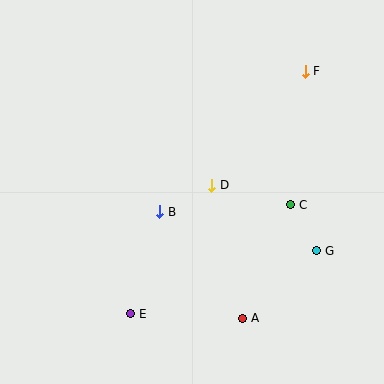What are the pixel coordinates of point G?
Point G is at (317, 251).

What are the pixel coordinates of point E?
Point E is at (131, 314).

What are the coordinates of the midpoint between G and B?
The midpoint between G and B is at (238, 231).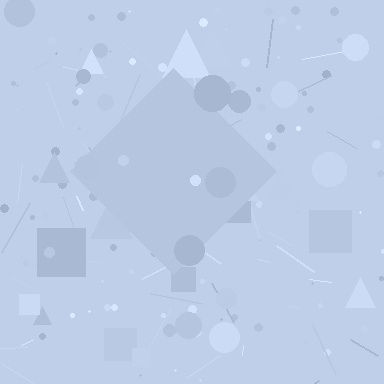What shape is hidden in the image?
A diamond is hidden in the image.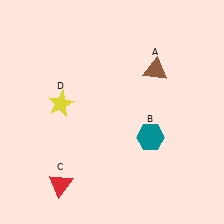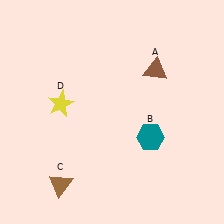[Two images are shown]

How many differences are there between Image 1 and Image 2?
There is 1 difference between the two images.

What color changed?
The triangle (C) changed from red in Image 1 to brown in Image 2.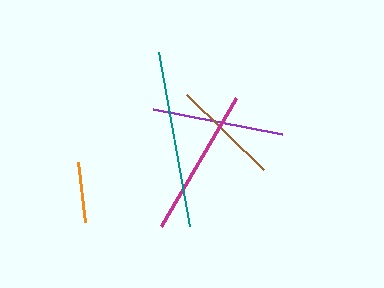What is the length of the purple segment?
The purple segment is approximately 131 pixels long.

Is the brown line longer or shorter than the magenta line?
The magenta line is longer than the brown line.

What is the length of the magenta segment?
The magenta segment is approximately 149 pixels long.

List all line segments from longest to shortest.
From longest to shortest: teal, magenta, purple, brown, orange.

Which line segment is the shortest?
The orange line is the shortest at approximately 60 pixels.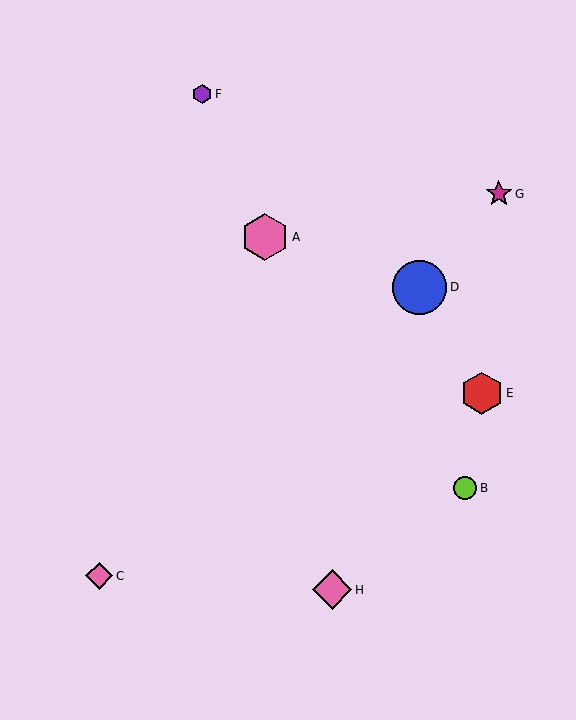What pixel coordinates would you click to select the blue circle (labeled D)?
Click at (420, 287) to select the blue circle D.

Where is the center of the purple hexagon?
The center of the purple hexagon is at (202, 94).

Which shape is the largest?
The blue circle (labeled D) is the largest.